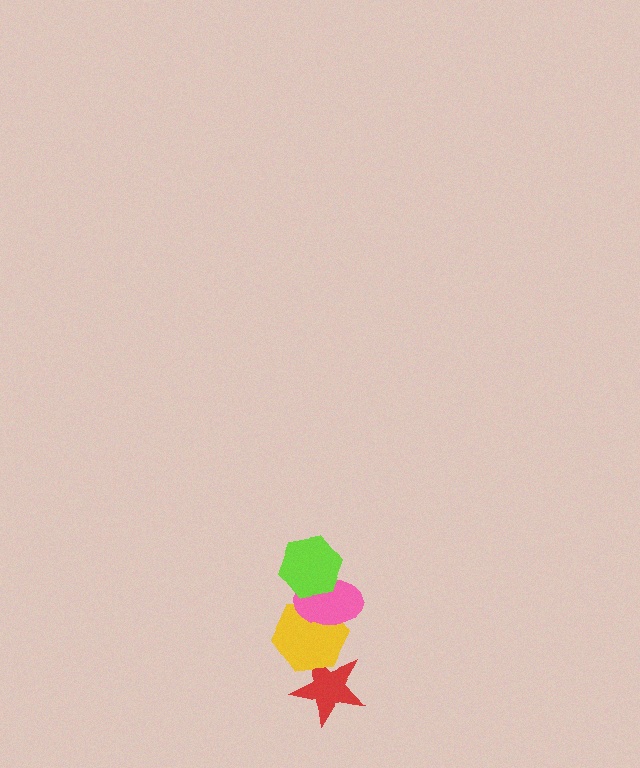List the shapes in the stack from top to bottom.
From top to bottom: the lime hexagon, the pink ellipse, the yellow hexagon, the red star.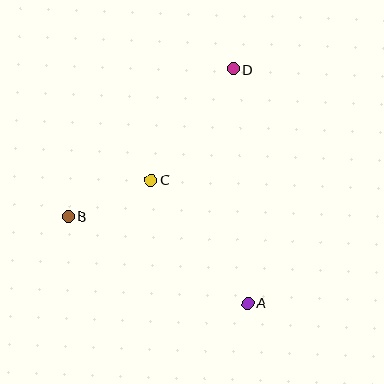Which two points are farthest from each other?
Points A and D are farthest from each other.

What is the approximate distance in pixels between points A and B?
The distance between A and B is approximately 199 pixels.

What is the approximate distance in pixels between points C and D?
The distance between C and D is approximately 138 pixels.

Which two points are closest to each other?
Points B and C are closest to each other.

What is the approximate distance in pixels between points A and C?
The distance between A and C is approximately 156 pixels.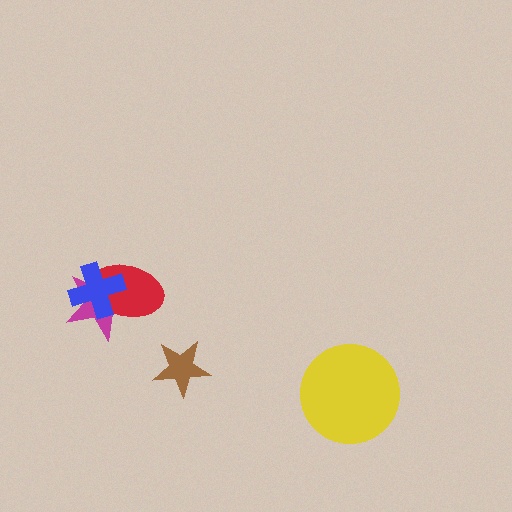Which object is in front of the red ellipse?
The blue cross is in front of the red ellipse.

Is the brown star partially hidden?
No, no other shape covers it.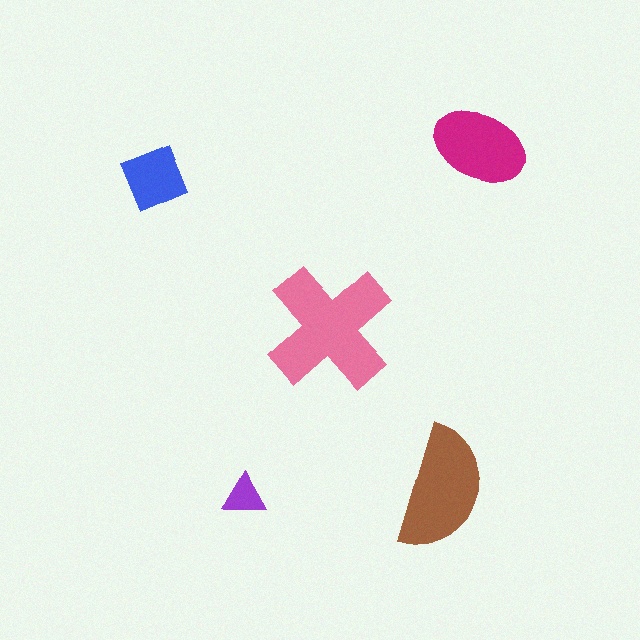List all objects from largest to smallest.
The pink cross, the brown semicircle, the magenta ellipse, the blue diamond, the purple triangle.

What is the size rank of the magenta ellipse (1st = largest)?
3rd.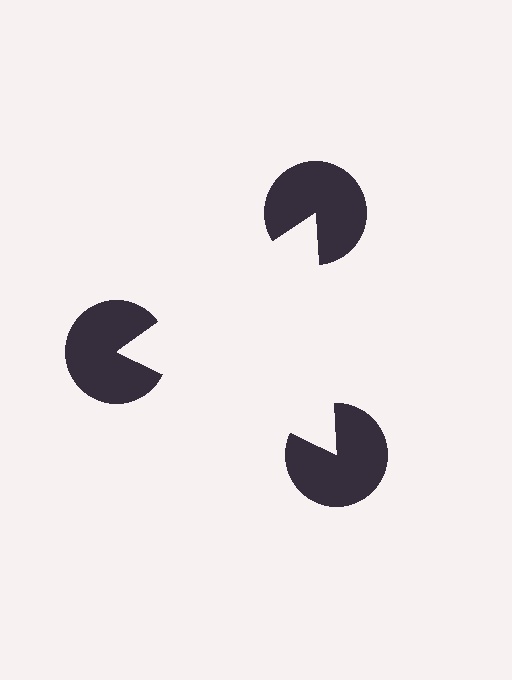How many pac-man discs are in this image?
There are 3 — one at each vertex of the illusory triangle.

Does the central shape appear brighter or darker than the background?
It typically appears slightly brighter than the background, even though no actual brightness change is drawn.